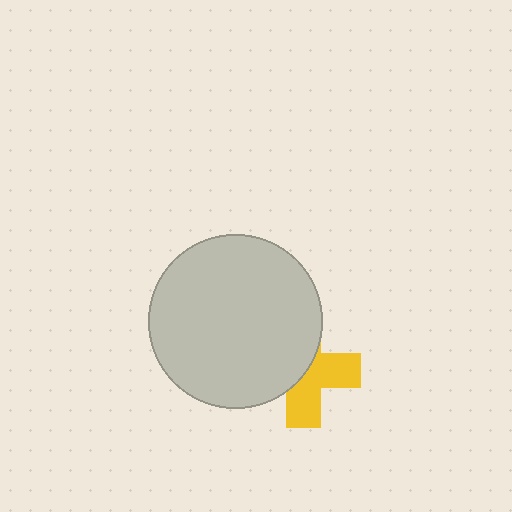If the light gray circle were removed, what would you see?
You would see the complete yellow cross.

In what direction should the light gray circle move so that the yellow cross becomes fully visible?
The light gray circle should move left. That is the shortest direction to clear the overlap and leave the yellow cross fully visible.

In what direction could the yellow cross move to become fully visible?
The yellow cross could move right. That would shift it out from behind the light gray circle entirely.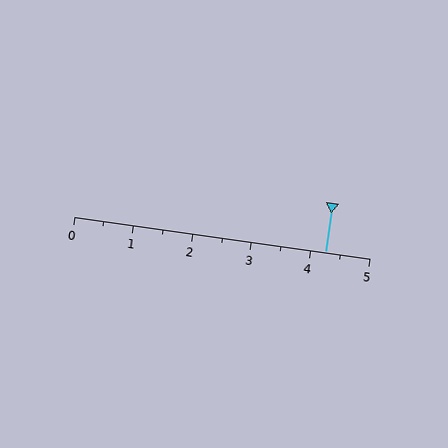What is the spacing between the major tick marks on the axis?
The major ticks are spaced 1 apart.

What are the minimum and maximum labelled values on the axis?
The axis runs from 0 to 5.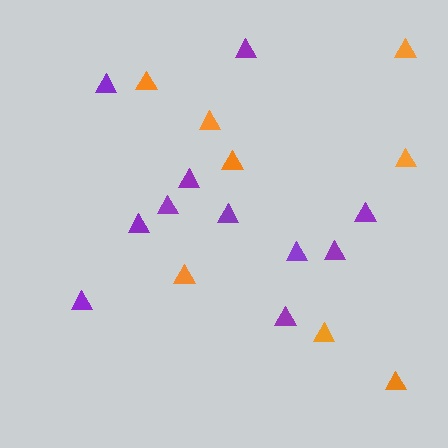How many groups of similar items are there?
There are 2 groups: one group of orange triangles (8) and one group of purple triangles (11).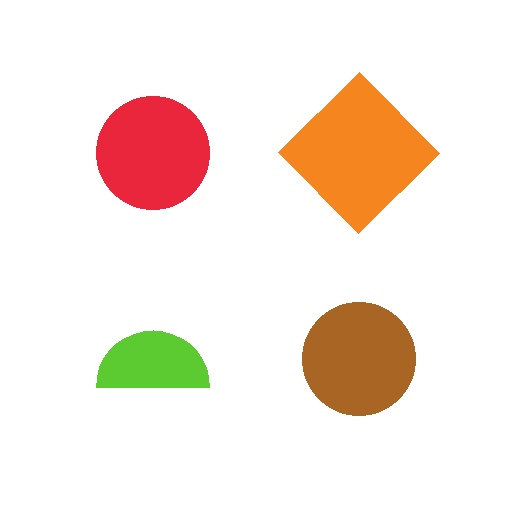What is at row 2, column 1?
A lime semicircle.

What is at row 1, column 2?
An orange diamond.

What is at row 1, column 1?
A red circle.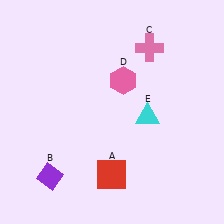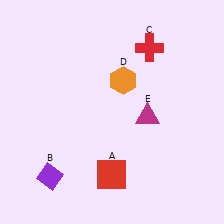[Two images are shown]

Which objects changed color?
C changed from pink to red. D changed from pink to orange. E changed from cyan to magenta.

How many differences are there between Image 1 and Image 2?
There are 3 differences between the two images.